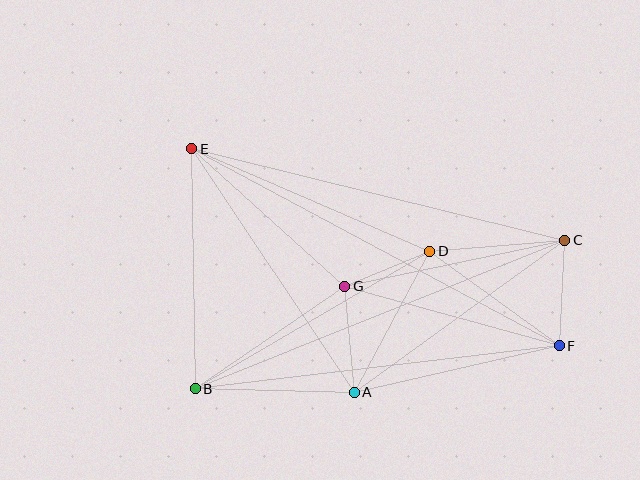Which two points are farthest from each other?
Points E and F are farthest from each other.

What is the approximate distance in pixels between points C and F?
The distance between C and F is approximately 106 pixels.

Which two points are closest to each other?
Points D and G are closest to each other.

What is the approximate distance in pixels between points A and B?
The distance between A and B is approximately 159 pixels.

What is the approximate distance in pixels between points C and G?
The distance between C and G is approximately 225 pixels.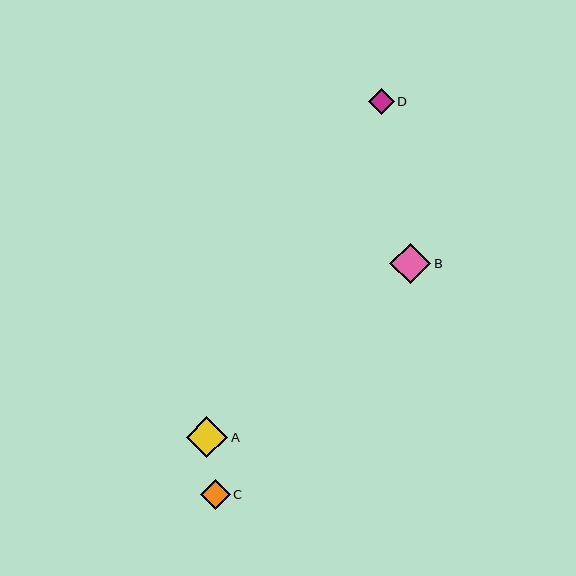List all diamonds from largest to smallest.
From largest to smallest: A, B, C, D.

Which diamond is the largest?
Diamond A is the largest with a size of approximately 41 pixels.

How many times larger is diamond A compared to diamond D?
Diamond A is approximately 1.6 times the size of diamond D.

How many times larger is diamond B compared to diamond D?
Diamond B is approximately 1.6 times the size of diamond D.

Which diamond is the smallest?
Diamond D is the smallest with a size of approximately 26 pixels.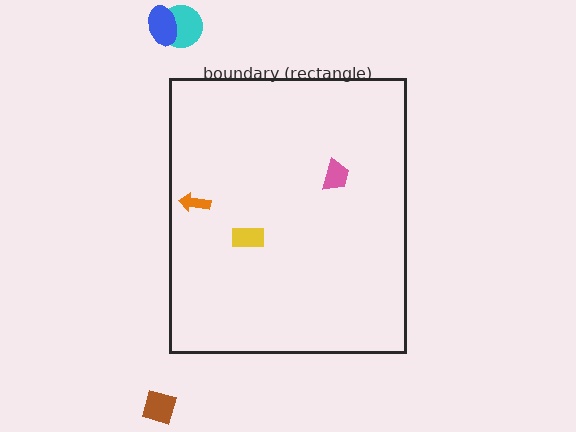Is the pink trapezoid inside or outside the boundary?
Inside.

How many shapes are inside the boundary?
3 inside, 3 outside.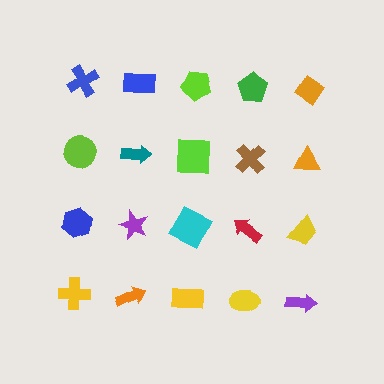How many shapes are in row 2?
5 shapes.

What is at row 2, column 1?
A lime circle.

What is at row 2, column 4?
A brown cross.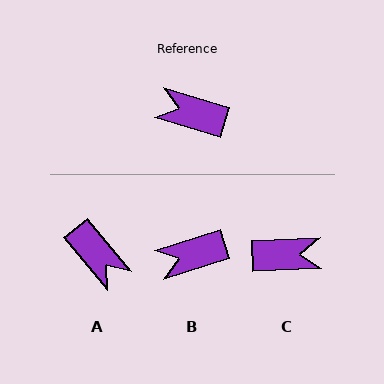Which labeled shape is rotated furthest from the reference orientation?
C, about 162 degrees away.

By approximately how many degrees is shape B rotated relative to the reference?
Approximately 34 degrees counter-clockwise.